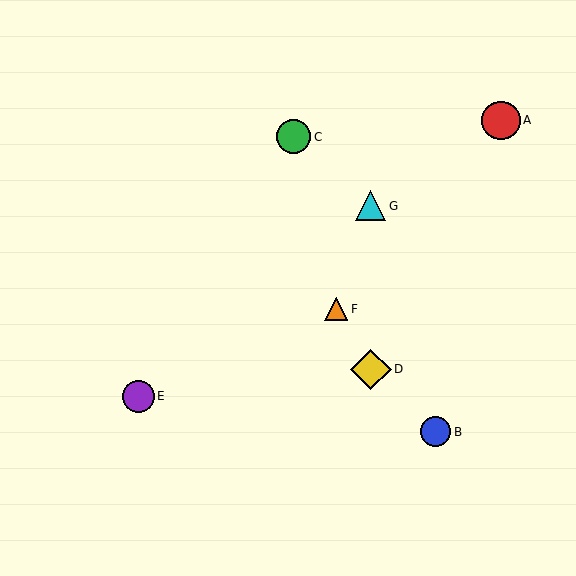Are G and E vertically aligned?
No, G is at x≈371 and E is at x≈138.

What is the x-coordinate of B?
Object B is at x≈436.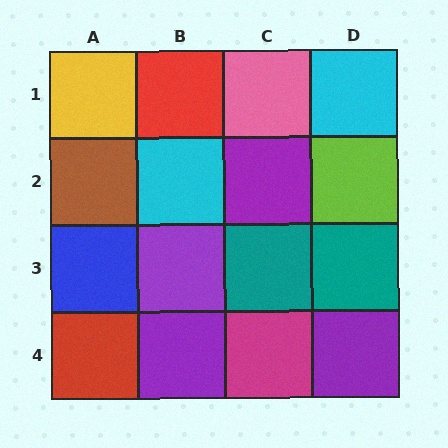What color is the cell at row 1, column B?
Red.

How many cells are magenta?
1 cell is magenta.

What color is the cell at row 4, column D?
Purple.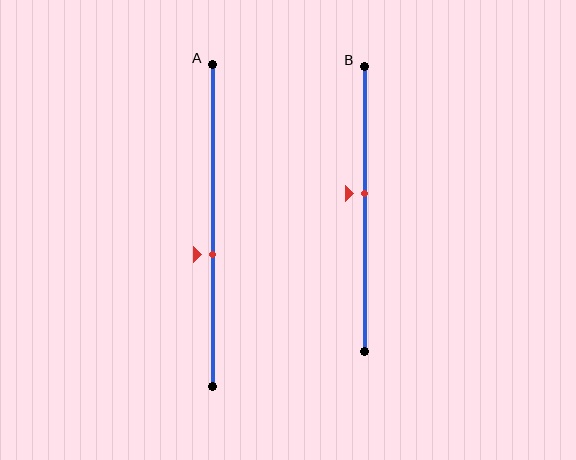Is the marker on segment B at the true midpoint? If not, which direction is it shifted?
No, the marker on segment B is shifted upward by about 6% of the segment length.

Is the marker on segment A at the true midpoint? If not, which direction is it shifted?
No, the marker on segment A is shifted downward by about 9% of the segment length.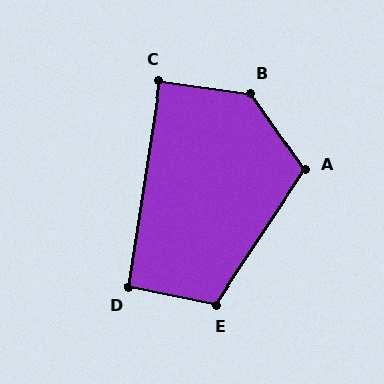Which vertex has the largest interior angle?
B, at approximately 132 degrees.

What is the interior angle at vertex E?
Approximately 113 degrees (obtuse).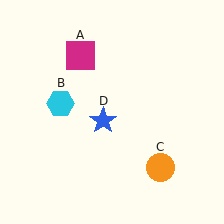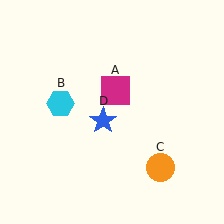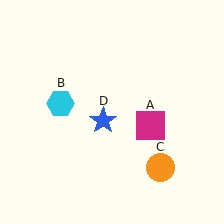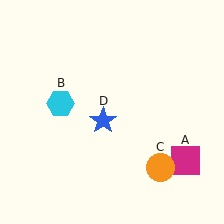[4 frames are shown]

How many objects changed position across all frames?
1 object changed position: magenta square (object A).